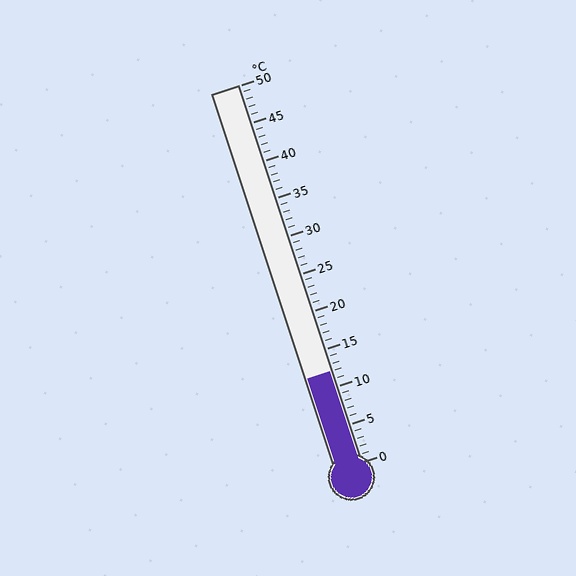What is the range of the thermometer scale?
The thermometer scale ranges from 0°C to 50°C.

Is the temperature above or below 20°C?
The temperature is below 20°C.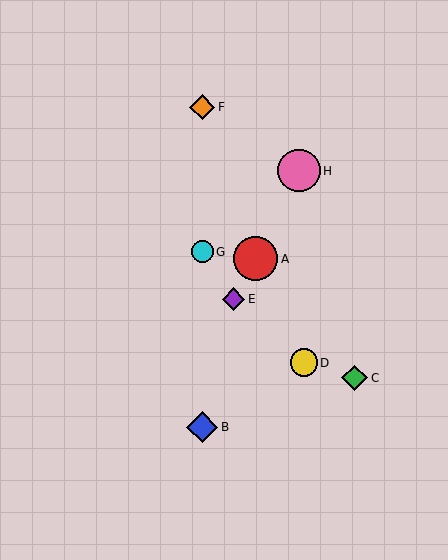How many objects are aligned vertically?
3 objects (B, F, G) are aligned vertically.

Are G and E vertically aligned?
No, G is at x≈202 and E is at x≈233.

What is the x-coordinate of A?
Object A is at x≈256.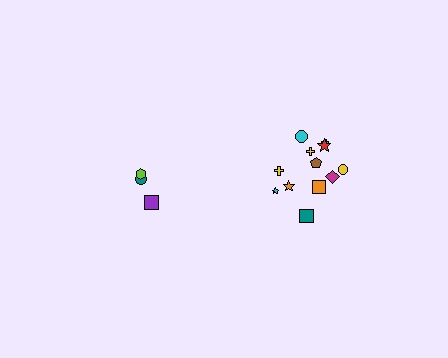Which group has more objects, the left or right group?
The right group.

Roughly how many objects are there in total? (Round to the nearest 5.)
Roughly 15 objects in total.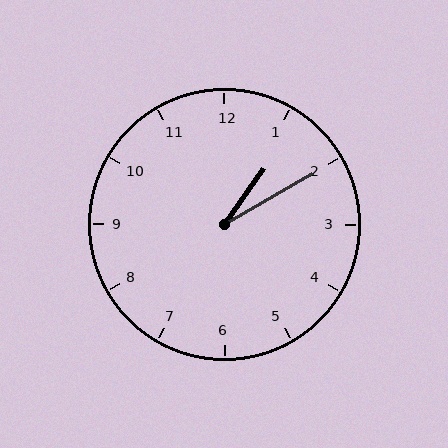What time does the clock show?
1:10.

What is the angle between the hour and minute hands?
Approximately 25 degrees.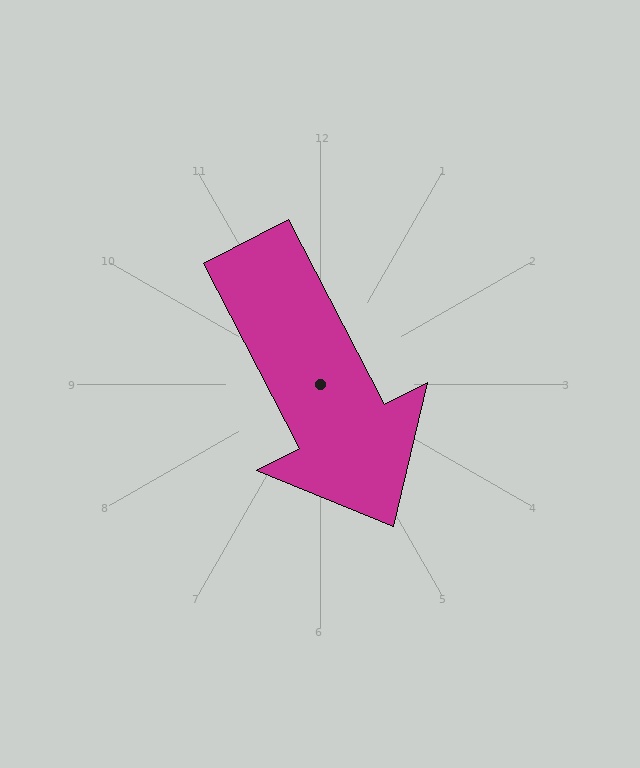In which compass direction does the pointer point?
Southeast.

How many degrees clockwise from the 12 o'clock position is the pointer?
Approximately 153 degrees.